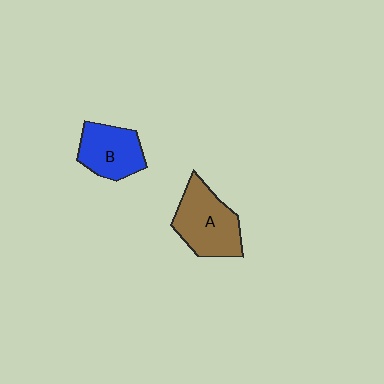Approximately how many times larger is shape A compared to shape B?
Approximately 1.3 times.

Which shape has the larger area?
Shape A (brown).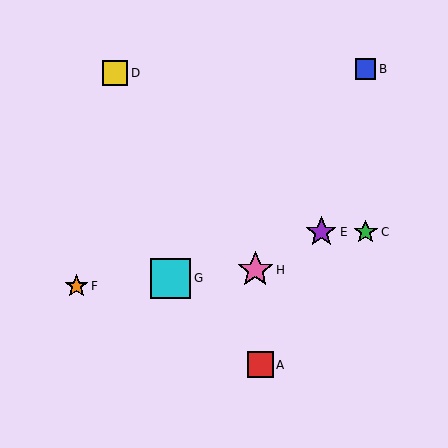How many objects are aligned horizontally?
2 objects (C, E) are aligned horizontally.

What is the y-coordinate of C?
Object C is at y≈232.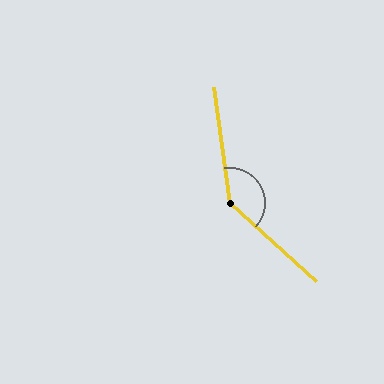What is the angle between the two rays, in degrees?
Approximately 140 degrees.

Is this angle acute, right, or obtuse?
It is obtuse.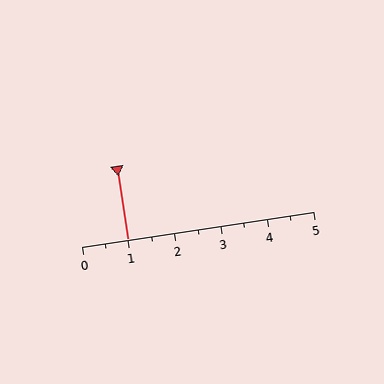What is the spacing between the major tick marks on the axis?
The major ticks are spaced 1 apart.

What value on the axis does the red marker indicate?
The marker indicates approximately 1.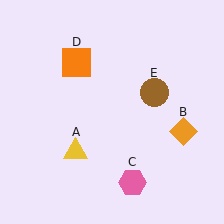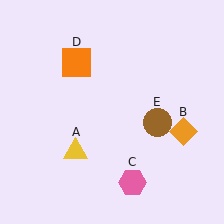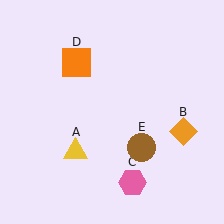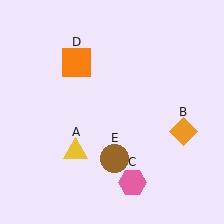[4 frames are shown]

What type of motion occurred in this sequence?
The brown circle (object E) rotated clockwise around the center of the scene.